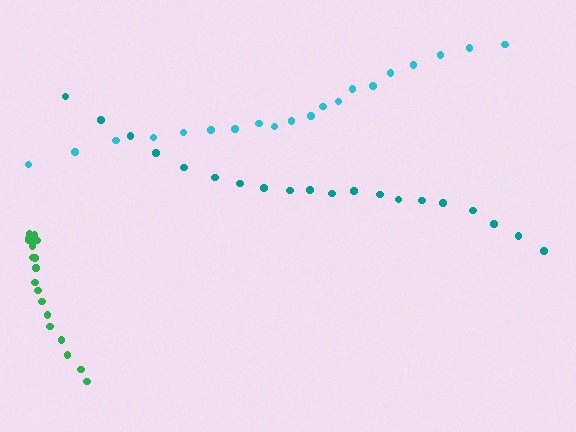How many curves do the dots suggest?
There are 3 distinct paths.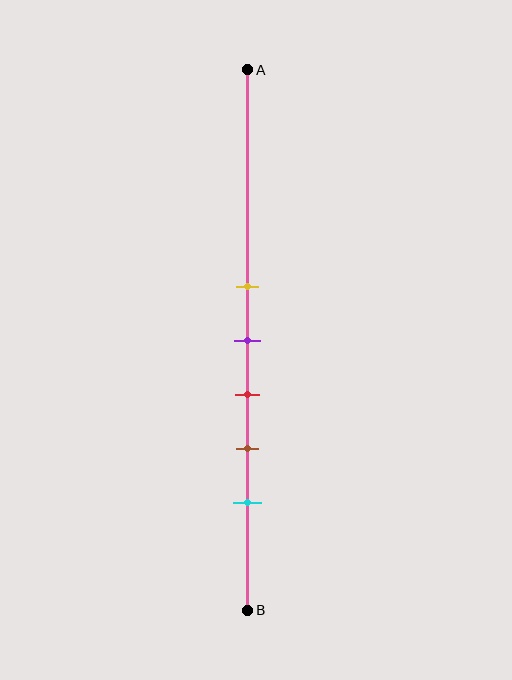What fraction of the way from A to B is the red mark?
The red mark is approximately 60% (0.6) of the way from A to B.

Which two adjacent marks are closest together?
The yellow and purple marks are the closest adjacent pair.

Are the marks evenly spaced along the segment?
Yes, the marks are approximately evenly spaced.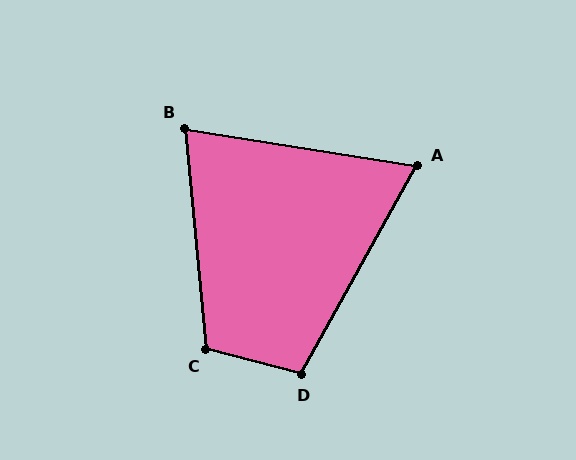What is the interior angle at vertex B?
Approximately 76 degrees (acute).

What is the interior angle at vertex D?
Approximately 104 degrees (obtuse).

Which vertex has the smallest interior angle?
A, at approximately 70 degrees.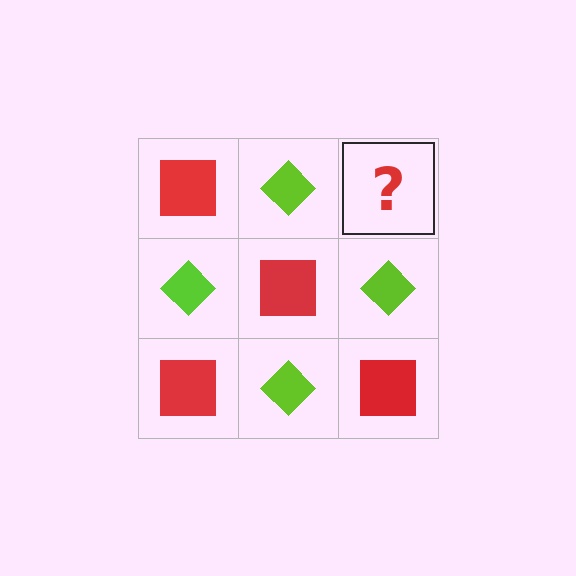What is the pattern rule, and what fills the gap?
The rule is that it alternates red square and lime diamond in a checkerboard pattern. The gap should be filled with a red square.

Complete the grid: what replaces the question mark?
The question mark should be replaced with a red square.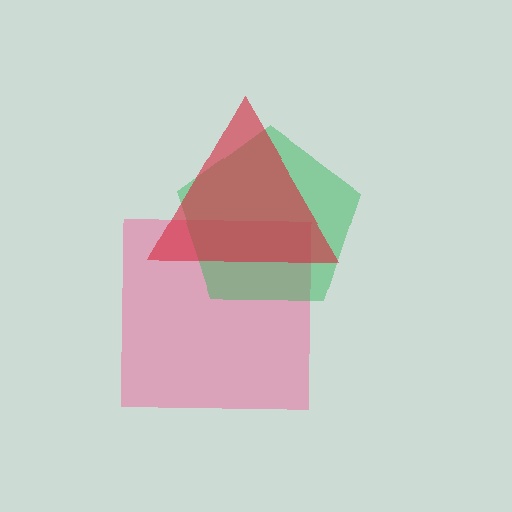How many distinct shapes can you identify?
There are 3 distinct shapes: a pink square, a green pentagon, a red triangle.